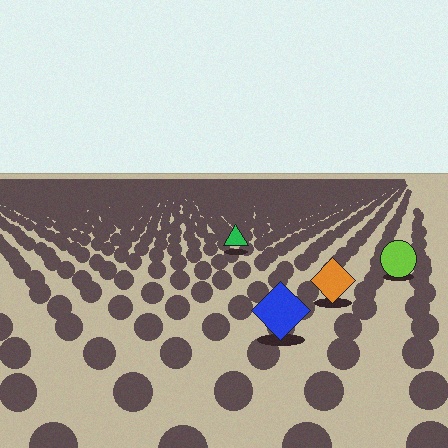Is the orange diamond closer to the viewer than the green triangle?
Yes. The orange diamond is closer — you can tell from the texture gradient: the ground texture is coarser near it.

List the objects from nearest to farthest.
From nearest to farthest: the blue diamond, the orange diamond, the lime circle, the green triangle.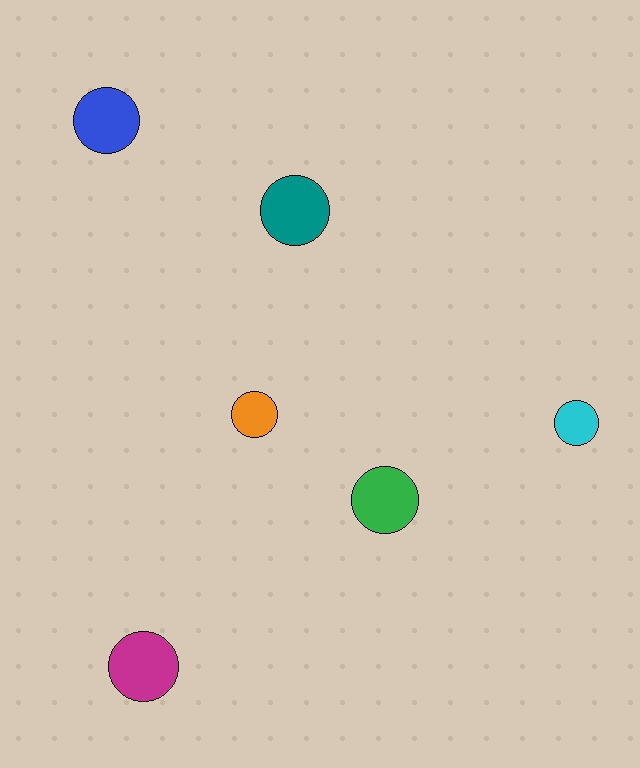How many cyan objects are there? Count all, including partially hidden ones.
There is 1 cyan object.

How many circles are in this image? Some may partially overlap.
There are 6 circles.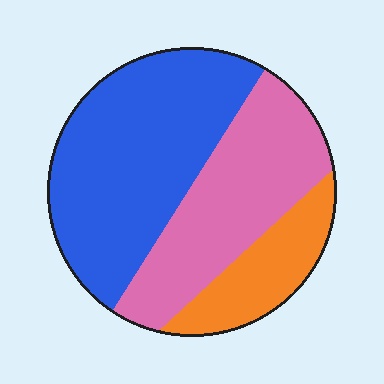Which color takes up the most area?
Blue, at roughly 50%.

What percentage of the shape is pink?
Pink covers 35% of the shape.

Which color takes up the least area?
Orange, at roughly 15%.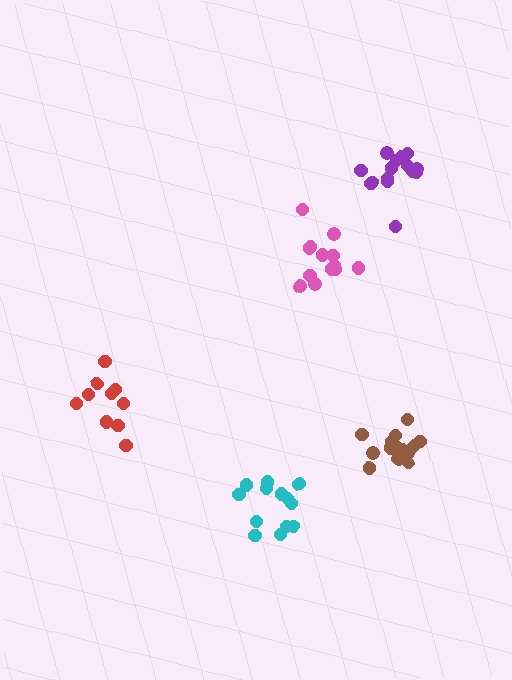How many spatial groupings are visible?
There are 5 spatial groupings.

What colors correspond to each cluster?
The clusters are colored: red, brown, cyan, pink, purple.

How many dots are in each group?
Group 1: 10 dots, Group 2: 15 dots, Group 3: 13 dots, Group 4: 13 dots, Group 5: 15 dots (66 total).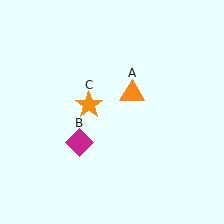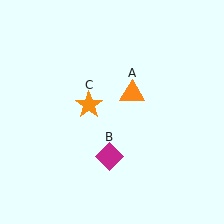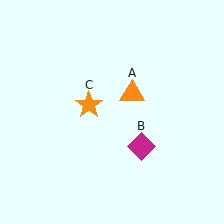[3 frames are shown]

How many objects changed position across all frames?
1 object changed position: magenta diamond (object B).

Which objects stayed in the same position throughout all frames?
Orange triangle (object A) and orange star (object C) remained stationary.